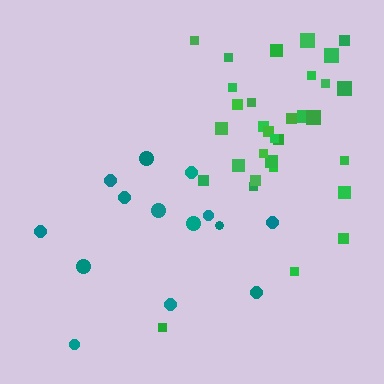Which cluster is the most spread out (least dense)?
Teal.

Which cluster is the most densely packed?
Green.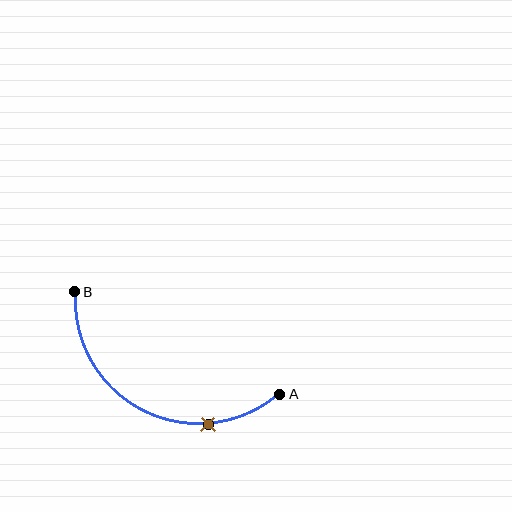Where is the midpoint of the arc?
The arc midpoint is the point on the curve farthest from the straight line joining A and B. It sits below that line.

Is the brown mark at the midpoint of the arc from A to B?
No. The brown mark lies on the arc but is closer to endpoint A. The arc midpoint would be at the point on the curve equidistant along the arc from both A and B.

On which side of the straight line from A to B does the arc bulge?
The arc bulges below the straight line connecting A and B.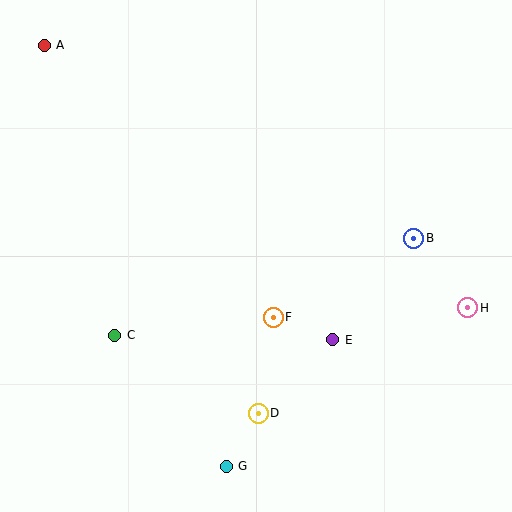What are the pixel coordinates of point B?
Point B is at (414, 238).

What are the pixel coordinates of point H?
Point H is at (468, 308).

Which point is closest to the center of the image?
Point F at (273, 317) is closest to the center.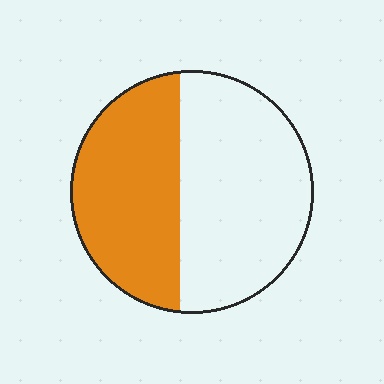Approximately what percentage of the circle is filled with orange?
Approximately 45%.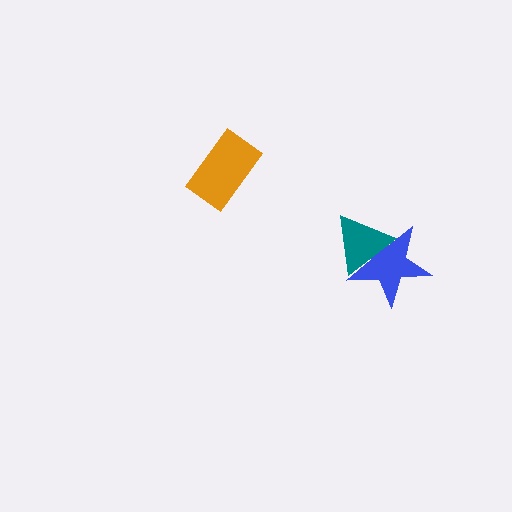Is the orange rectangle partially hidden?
No, no other shape covers it.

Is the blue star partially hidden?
Yes, it is partially covered by another shape.